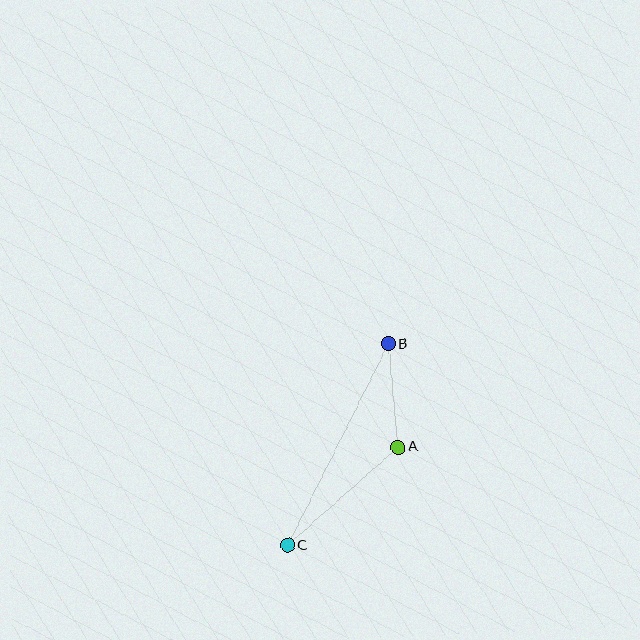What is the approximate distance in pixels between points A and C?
The distance between A and C is approximately 148 pixels.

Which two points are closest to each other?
Points A and B are closest to each other.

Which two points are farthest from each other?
Points B and C are farthest from each other.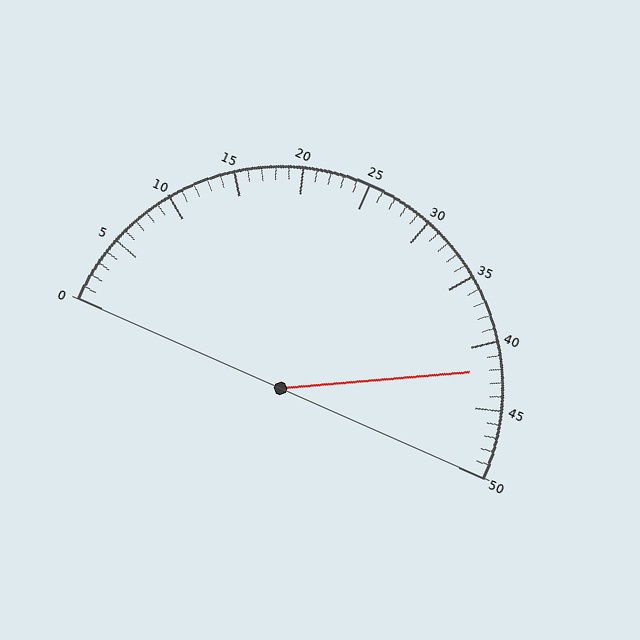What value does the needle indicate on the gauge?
The needle indicates approximately 42.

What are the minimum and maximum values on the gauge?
The gauge ranges from 0 to 50.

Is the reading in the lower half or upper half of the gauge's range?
The reading is in the upper half of the range (0 to 50).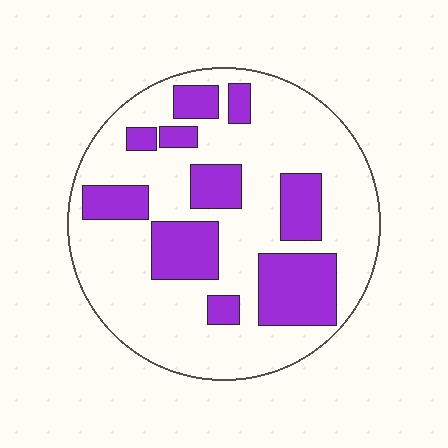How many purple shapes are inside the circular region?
10.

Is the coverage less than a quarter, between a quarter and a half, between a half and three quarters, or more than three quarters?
Between a quarter and a half.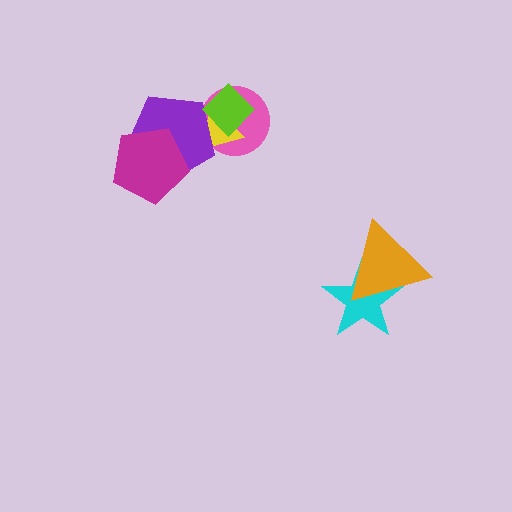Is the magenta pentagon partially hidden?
No, no other shape covers it.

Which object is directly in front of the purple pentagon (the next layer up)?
The magenta pentagon is directly in front of the purple pentagon.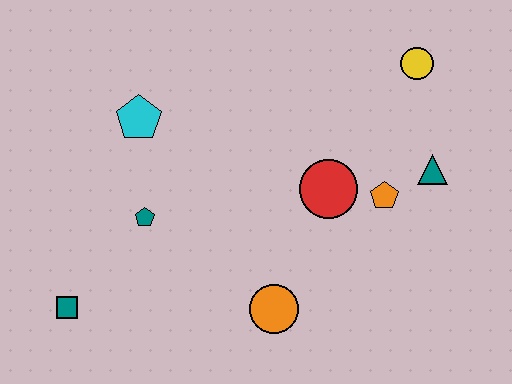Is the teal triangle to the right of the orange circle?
Yes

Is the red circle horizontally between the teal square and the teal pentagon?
No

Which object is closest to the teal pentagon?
The cyan pentagon is closest to the teal pentagon.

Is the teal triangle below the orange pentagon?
No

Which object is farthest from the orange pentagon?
The teal square is farthest from the orange pentagon.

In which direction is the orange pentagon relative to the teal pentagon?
The orange pentagon is to the right of the teal pentagon.